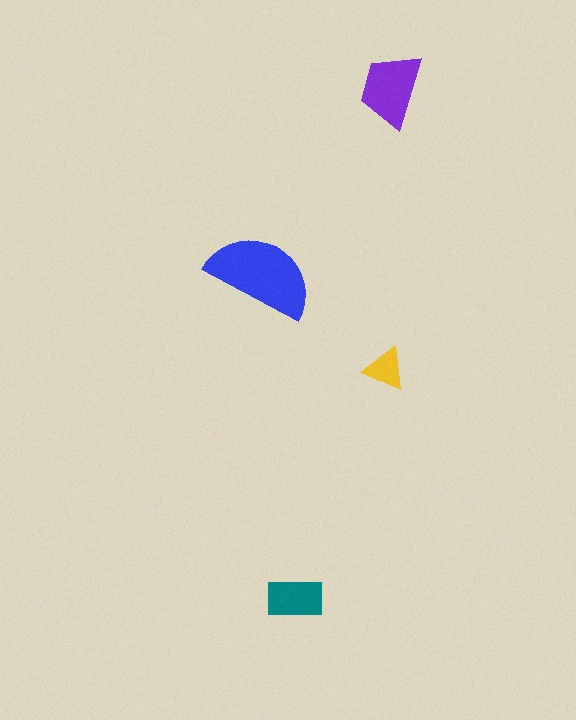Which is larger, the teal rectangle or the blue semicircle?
The blue semicircle.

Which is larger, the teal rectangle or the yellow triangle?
The teal rectangle.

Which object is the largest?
The blue semicircle.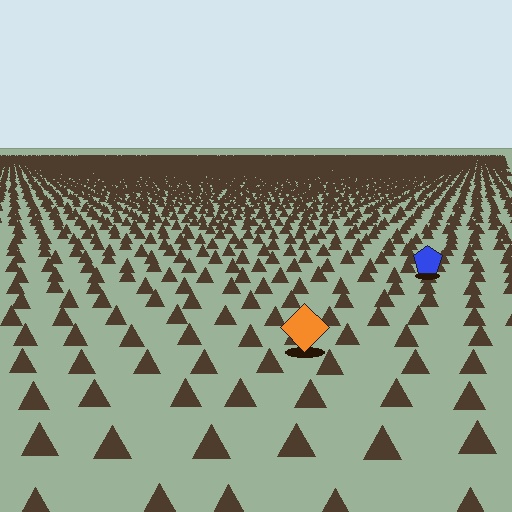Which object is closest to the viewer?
The orange diamond is closest. The texture marks near it are larger and more spread out.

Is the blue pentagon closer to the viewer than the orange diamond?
No. The orange diamond is closer — you can tell from the texture gradient: the ground texture is coarser near it.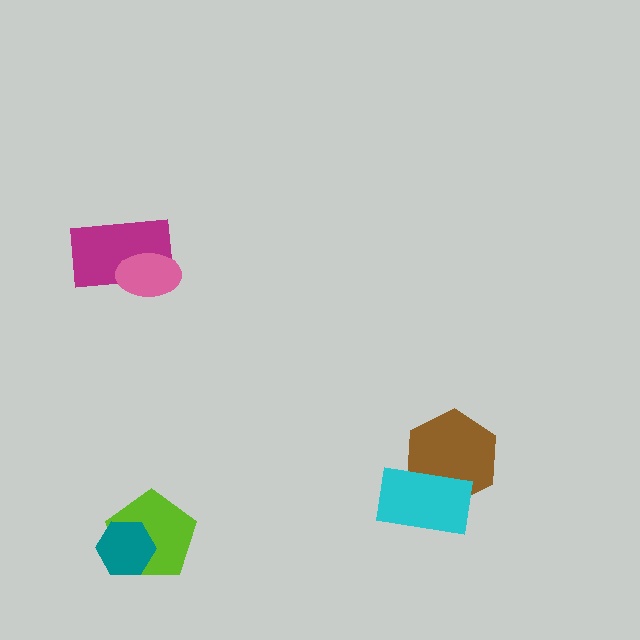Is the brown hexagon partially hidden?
Yes, it is partially covered by another shape.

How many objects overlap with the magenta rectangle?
1 object overlaps with the magenta rectangle.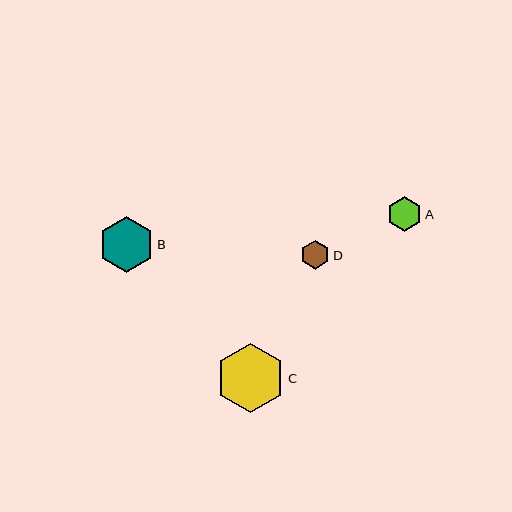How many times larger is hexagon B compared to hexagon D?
Hexagon B is approximately 1.9 times the size of hexagon D.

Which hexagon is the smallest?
Hexagon D is the smallest with a size of approximately 29 pixels.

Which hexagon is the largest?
Hexagon C is the largest with a size of approximately 70 pixels.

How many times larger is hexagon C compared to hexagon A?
Hexagon C is approximately 2.0 times the size of hexagon A.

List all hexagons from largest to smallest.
From largest to smallest: C, B, A, D.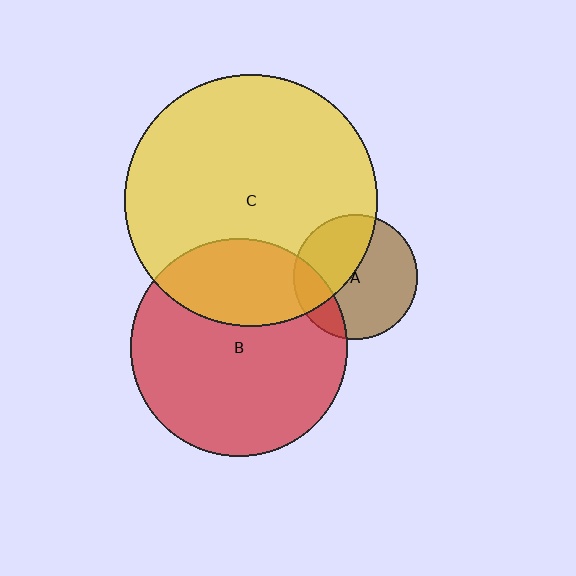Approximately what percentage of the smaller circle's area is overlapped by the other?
Approximately 40%.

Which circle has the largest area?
Circle C (yellow).